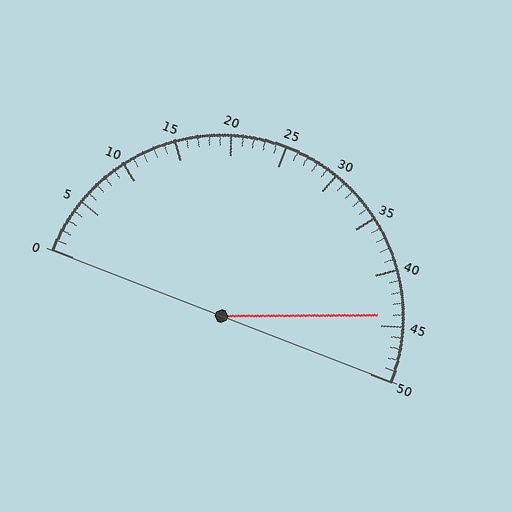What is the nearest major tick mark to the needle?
The nearest major tick mark is 45.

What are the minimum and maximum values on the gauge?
The gauge ranges from 0 to 50.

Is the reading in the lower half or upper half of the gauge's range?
The reading is in the upper half of the range (0 to 50).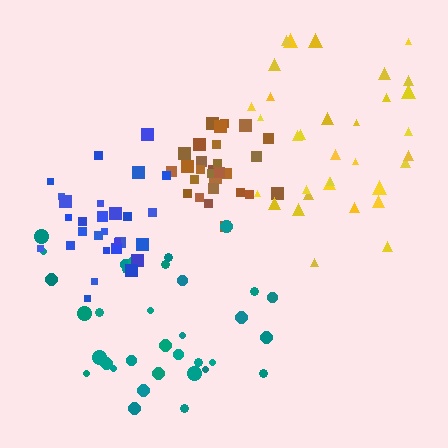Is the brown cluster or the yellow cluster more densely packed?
Brown.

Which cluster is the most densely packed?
Brown.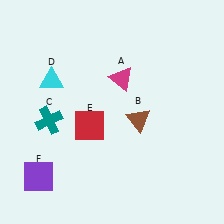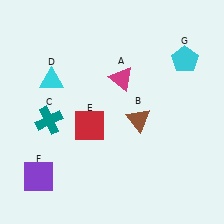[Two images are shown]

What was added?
A cyan pentagon (G) was added in Image 2.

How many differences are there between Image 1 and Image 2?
There is 1 difference between the two images.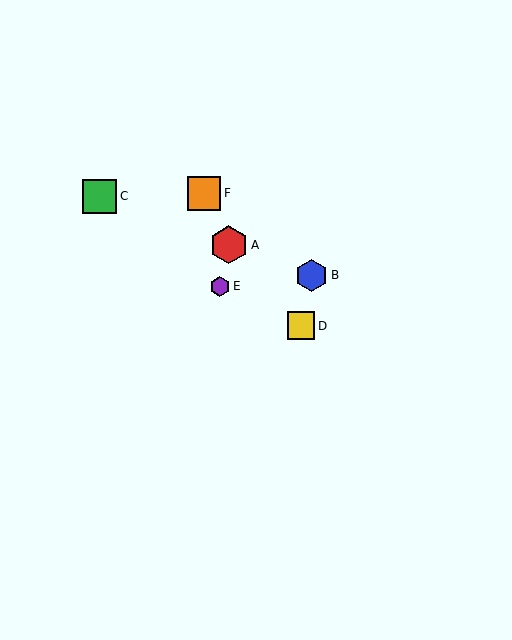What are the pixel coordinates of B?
Object B is at (312, 275).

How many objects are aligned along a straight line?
3 objects (A, B, C) are aligned along a straight line.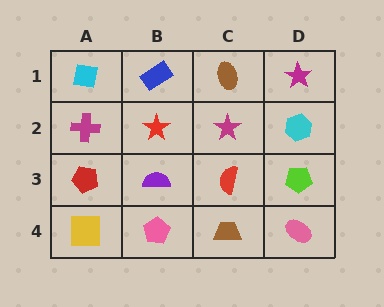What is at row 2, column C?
A magenta star.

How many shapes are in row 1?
4 shapes.